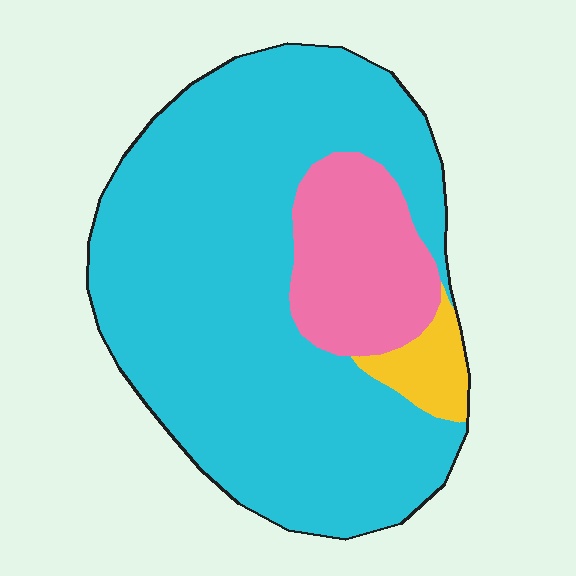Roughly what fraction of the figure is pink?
Pink covers roughly 15% of the figure.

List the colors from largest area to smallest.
From largest to smallest: cyan, pink, yellow.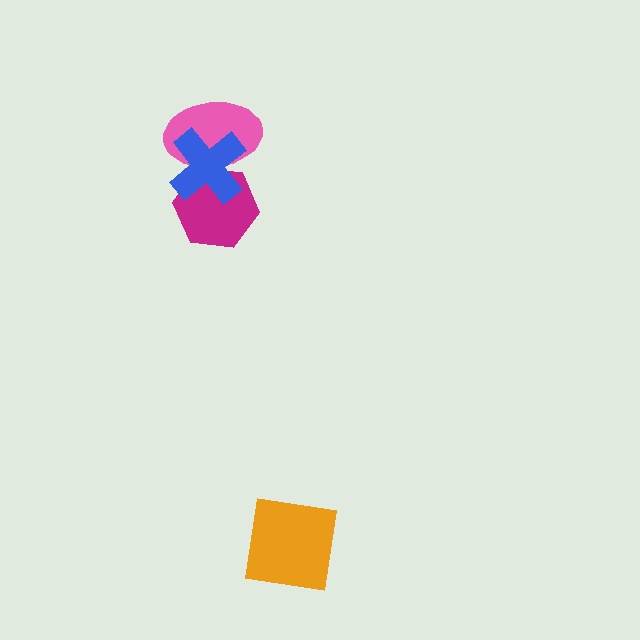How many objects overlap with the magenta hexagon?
2 objects overlap with the magenta hexagon.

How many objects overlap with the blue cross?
2 objects overlap with the blue cross.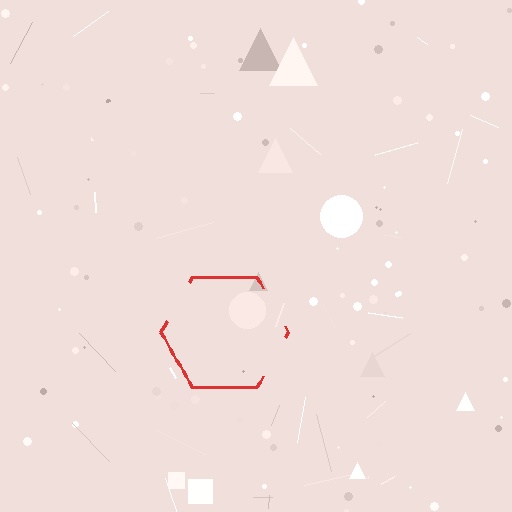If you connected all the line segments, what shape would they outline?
They would outline a hexagon.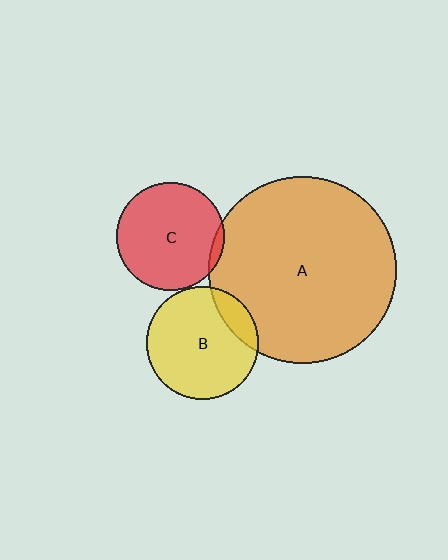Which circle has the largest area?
Circle A (orange).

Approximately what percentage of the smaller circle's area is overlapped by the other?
Approximately 5%.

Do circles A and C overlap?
Yes.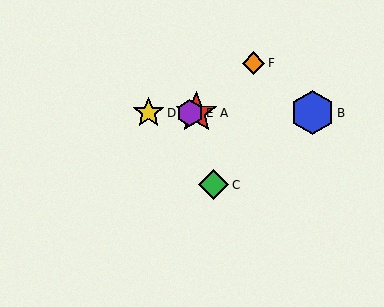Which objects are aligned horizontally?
Objects A, B, D, E are aligned horizontally.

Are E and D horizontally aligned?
Yes, both are at y≈113.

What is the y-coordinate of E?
Object E is at y≈113.